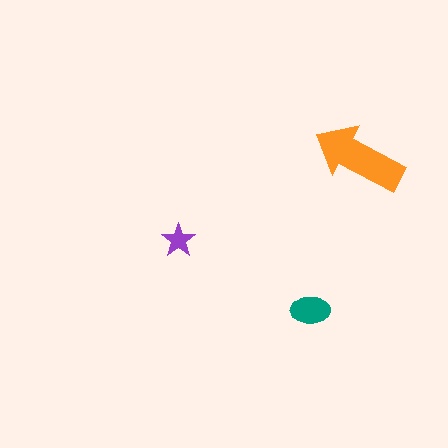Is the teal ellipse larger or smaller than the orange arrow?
Smaller.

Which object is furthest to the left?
The purple star is leftmost.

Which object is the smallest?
The purple star.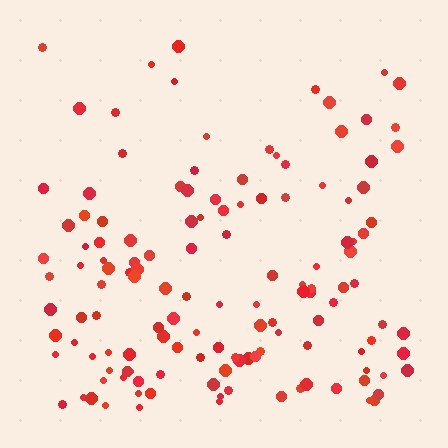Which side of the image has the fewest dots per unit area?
The top.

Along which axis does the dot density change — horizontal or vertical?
Vertical.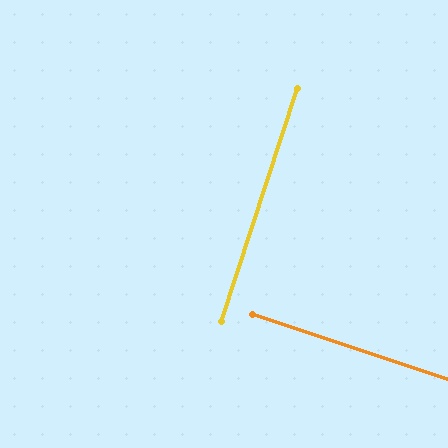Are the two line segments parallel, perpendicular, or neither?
Perpendicular — they meet at approximately 90°.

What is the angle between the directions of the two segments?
Approximately 90 degrees.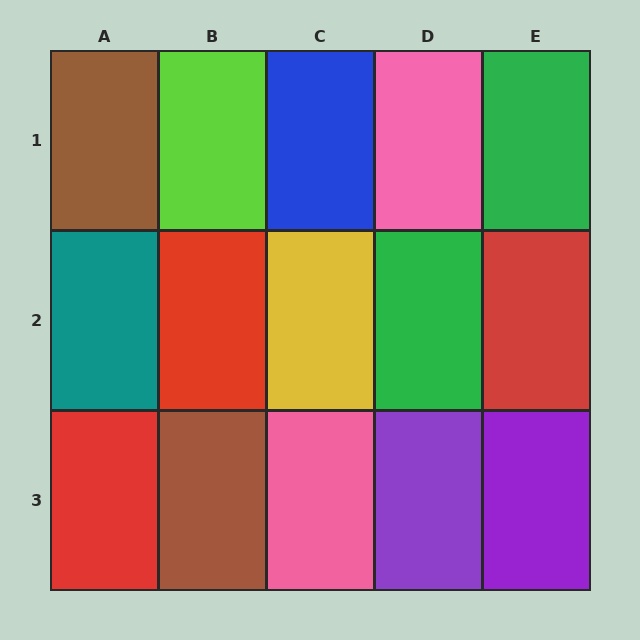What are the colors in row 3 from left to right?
Red, brown, pink, purple, purple.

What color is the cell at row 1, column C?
Blue.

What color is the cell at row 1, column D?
Pink.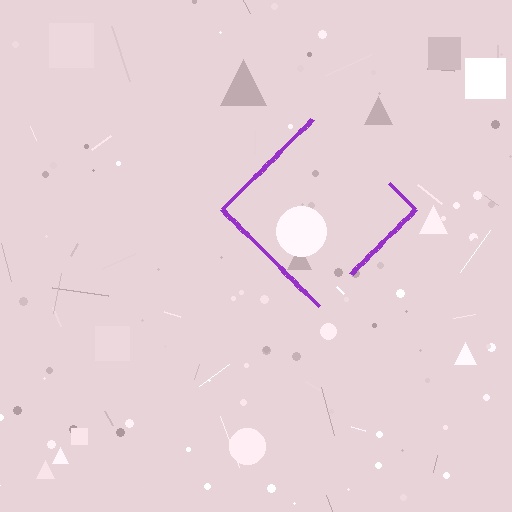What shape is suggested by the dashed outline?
The dashed outline suggests a diamond.